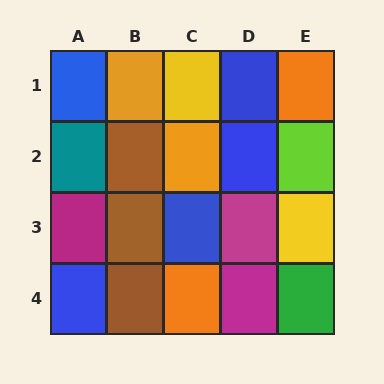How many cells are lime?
1 cell is lime.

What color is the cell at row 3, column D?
Magenta.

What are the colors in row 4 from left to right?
Blue, brown, orange, magenta, green.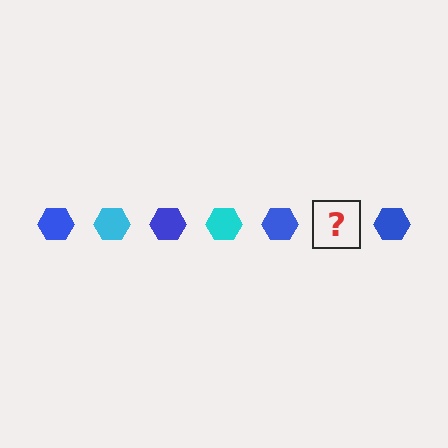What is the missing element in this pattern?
The missing element is a cyan hexagon.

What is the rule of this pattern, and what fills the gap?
The rule is that the pattern cycles through blue, cyan hexagons. The gap should be filled with a cyan hexagon.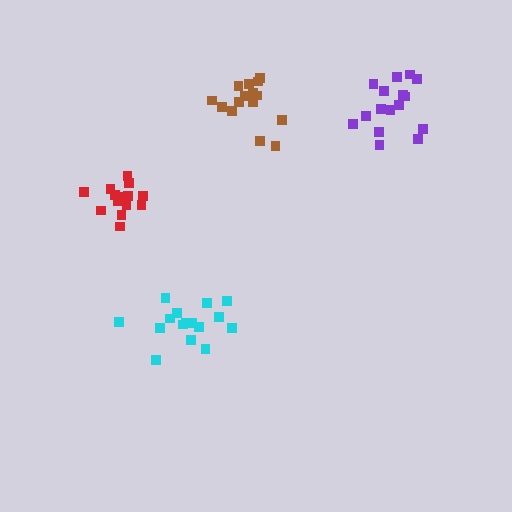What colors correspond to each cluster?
The clusters are colored: purple, cyan, brown, red.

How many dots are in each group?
Group 1: 16 dots, Group 2: 16 dots, Group 3: 15 dots, Group 4: 14 dots (61 total).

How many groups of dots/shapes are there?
There are 4 groups.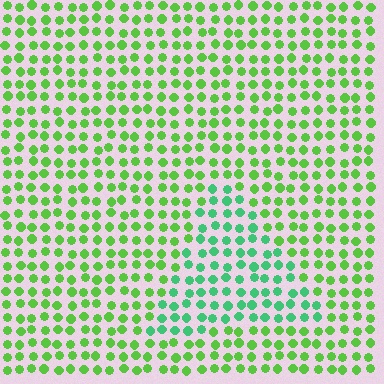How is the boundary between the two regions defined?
The boundary is defined purely by a slight shift in hue (about 36 degrees). Spacing, size, and orientation are identical on both sides.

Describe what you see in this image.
The image is filled with small lime elements in a uniform arrangement. A triangle-shaped region is visible where the elements are tinted to a slightly different hue, forming a subtle color boundary.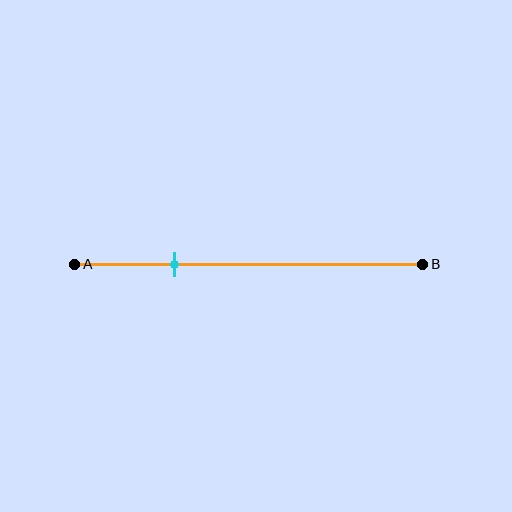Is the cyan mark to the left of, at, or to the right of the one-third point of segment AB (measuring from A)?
The cyan mark is to the left of the one-third point of segment AB.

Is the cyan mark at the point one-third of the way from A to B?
No, the mark is at about 30% from A, not at the 33% one-third point.